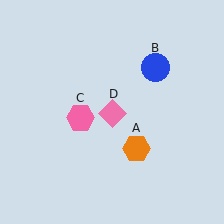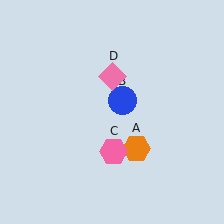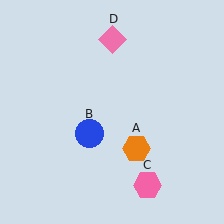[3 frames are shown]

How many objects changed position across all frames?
3 objects changed position: blue circle (object B), pink hexagon (object C), pink diamond (object D).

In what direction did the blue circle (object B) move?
The blue circle (object B) moved down and to the left.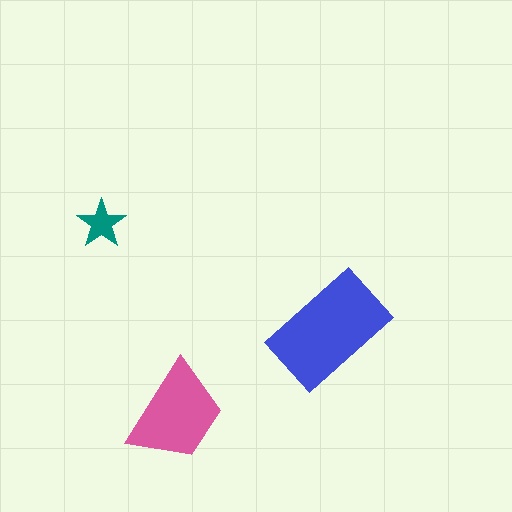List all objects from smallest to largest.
The teal star, the pink trapezoid, the blue rectangle.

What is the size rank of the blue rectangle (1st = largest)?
1st.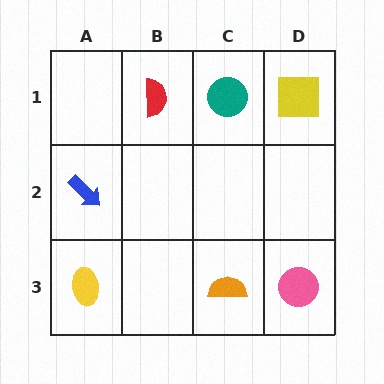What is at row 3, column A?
A yellow ellipse.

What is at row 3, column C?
An orange semicircle.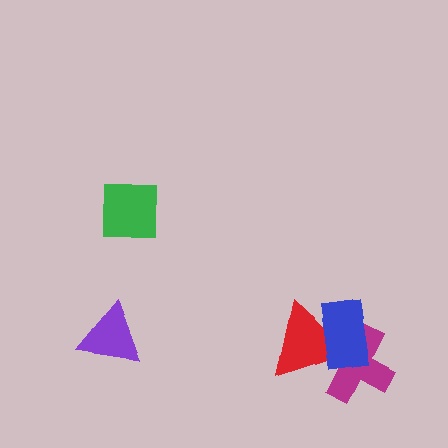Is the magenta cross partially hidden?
Yes, it is partially covered by another shape.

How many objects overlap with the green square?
0 objects overlap with the green square.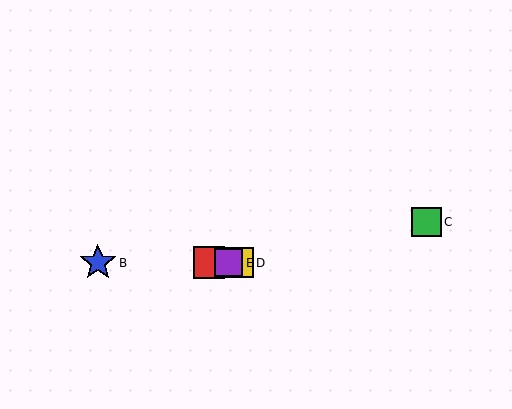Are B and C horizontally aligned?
No, B is at y≈263 and C is at y≈222.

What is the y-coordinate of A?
Object A is at y≈263.